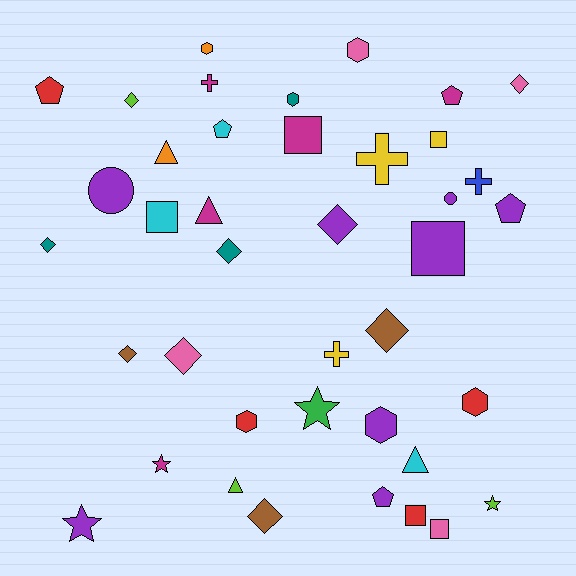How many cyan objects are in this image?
There are 3 cyan objects.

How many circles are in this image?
There are 2 circles.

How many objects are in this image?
There are 40 objects.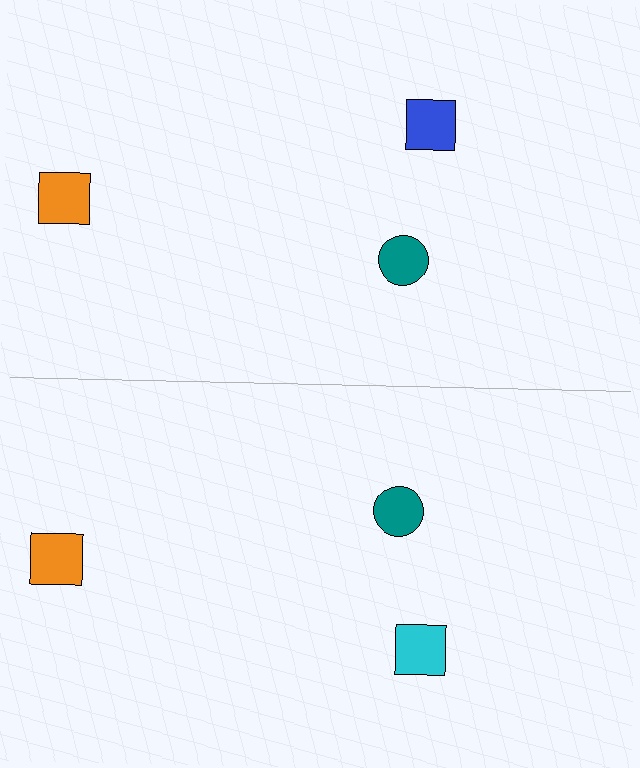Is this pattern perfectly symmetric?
No, the pattern is not perfectly symmetric. The cyan square on the bottom side breaks the symmetry — its mirror counterpart is blue.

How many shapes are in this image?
There are 6 shapes in this image.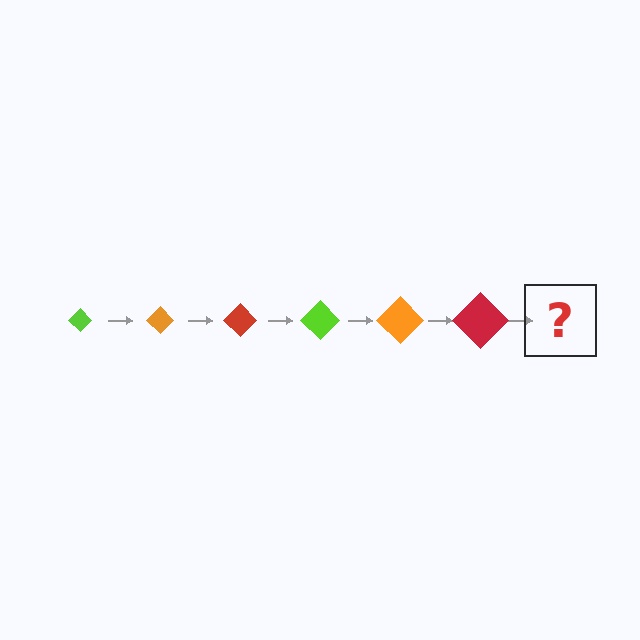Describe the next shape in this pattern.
It should be a lime diamond, larger than the previous one.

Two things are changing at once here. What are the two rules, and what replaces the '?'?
The two rules are that the diamond grows larger each step and the color cycles through lime, orange, and red. The '?' should be a lime diamond, larger than the previous one.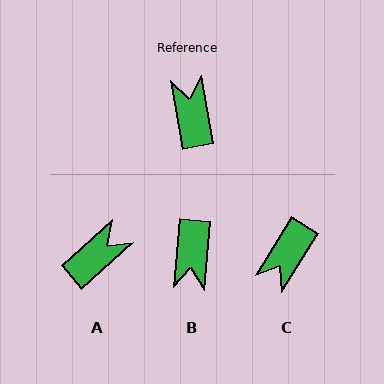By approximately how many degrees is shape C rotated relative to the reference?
Approximately 138 degrees counter-clockwise.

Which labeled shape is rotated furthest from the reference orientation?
B, about 164 degrees away.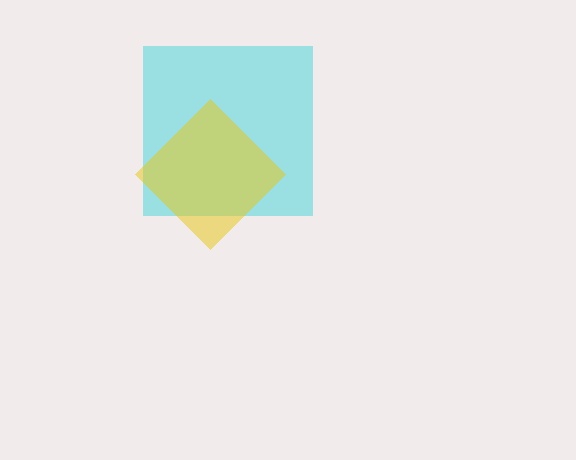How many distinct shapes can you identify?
There are 2 distinct shapes: a cyan square, a yellow diamond.